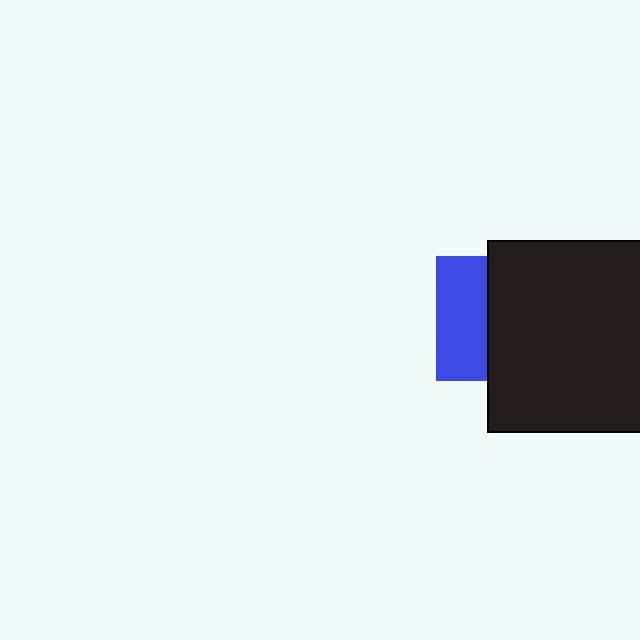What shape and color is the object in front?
The object in front is a black square.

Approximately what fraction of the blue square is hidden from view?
Roughly 59% of the blue square is hidden behind the black square.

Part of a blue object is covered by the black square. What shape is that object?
It is a square.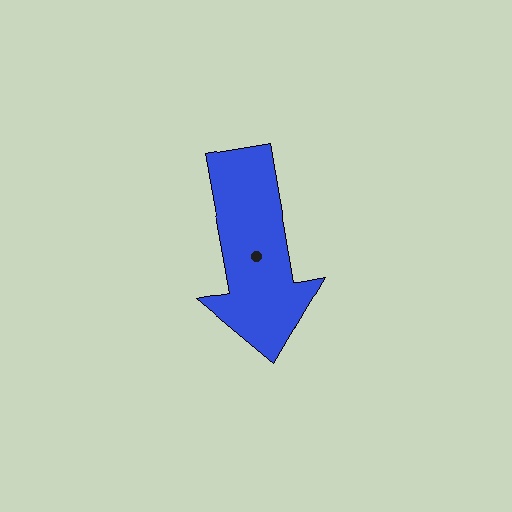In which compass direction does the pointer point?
South.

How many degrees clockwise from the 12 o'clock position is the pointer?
Approximately 170 degrees.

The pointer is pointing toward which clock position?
Roughly 6 o'clock.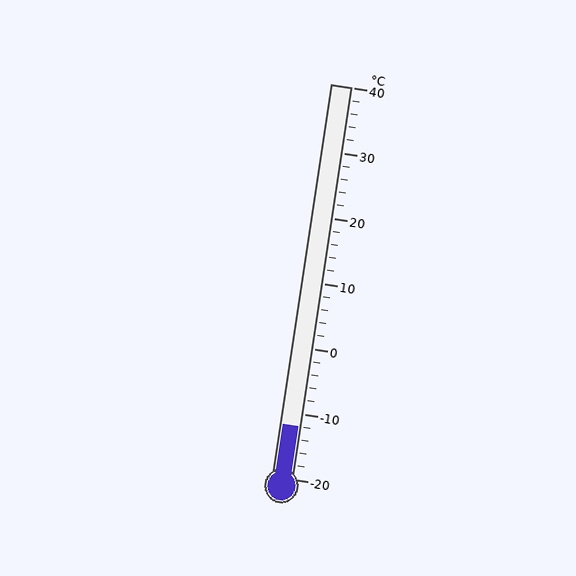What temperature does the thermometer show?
The thermometer shows approximately -12°C.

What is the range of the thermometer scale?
The thermometer scale ranges from -20°C to 40°C.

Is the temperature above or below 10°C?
The temperature is below 10°C.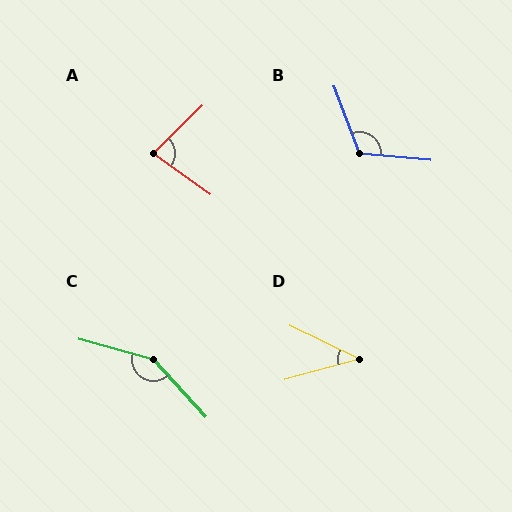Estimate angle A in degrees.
Approximately 80 degrees.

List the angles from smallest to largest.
D (41°), A (80°), B (116°), C (147°).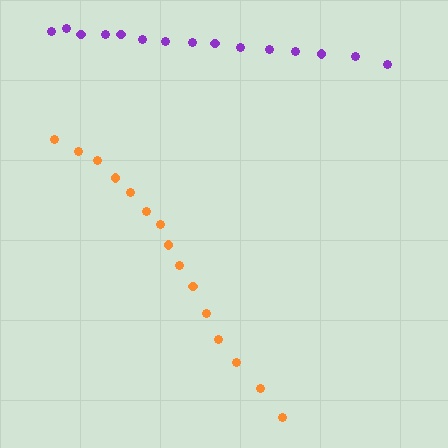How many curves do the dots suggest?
There are 2 distinct paths.